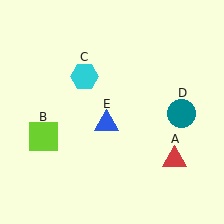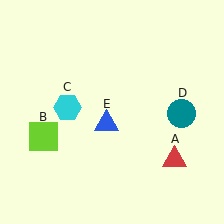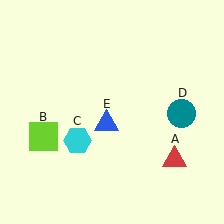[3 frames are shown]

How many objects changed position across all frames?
1 object changed position: cyan hexagon (object C).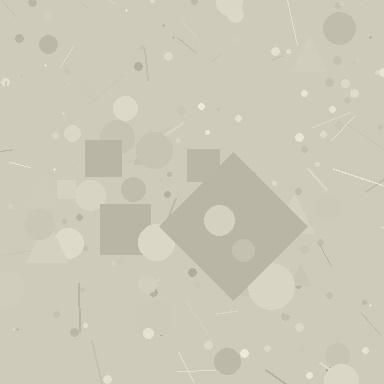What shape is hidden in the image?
A diamond is hidden in the image.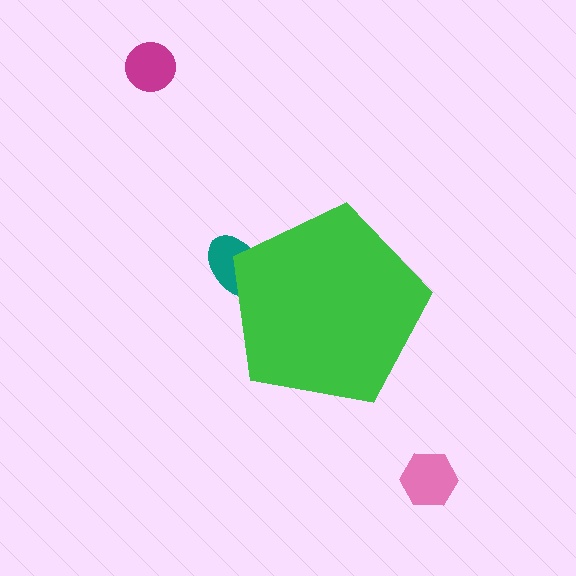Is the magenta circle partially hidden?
No, the magenta circle is fully visible.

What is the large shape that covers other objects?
A green pentagon.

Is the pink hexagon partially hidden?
No, the pink hexagon is fully visible.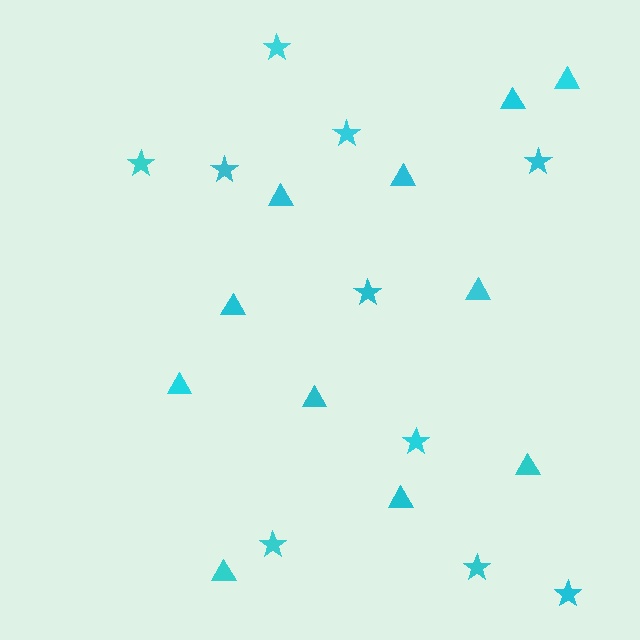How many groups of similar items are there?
There are 2 groups: one group of triangles (11) and one group of stars (10).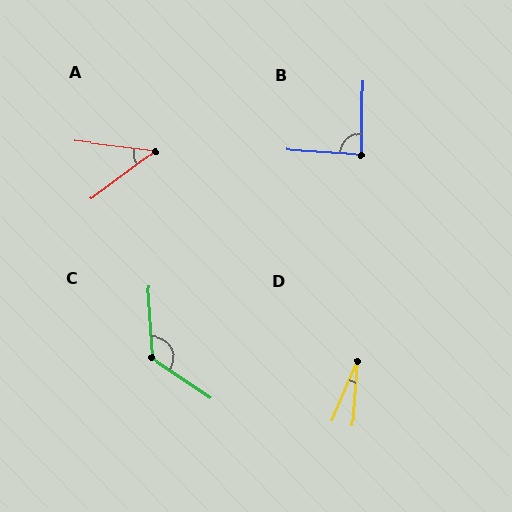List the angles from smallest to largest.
D (18°), A (44°), B (86°), C (127°).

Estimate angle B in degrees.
Approximately 86 degrees.